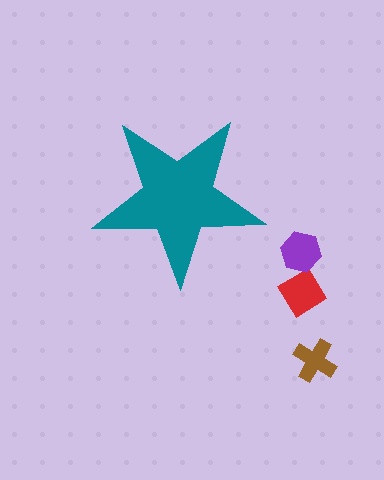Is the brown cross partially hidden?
No, the brown cross is fully visible.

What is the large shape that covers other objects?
A teal star.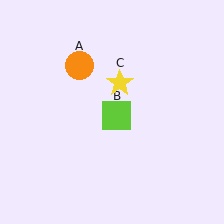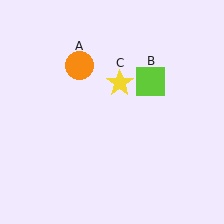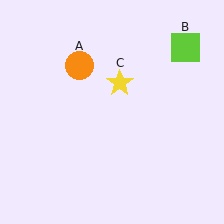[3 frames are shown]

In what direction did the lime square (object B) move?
The lime square (object B) moved up and to the right.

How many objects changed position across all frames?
1 object changed position: lime square (object B).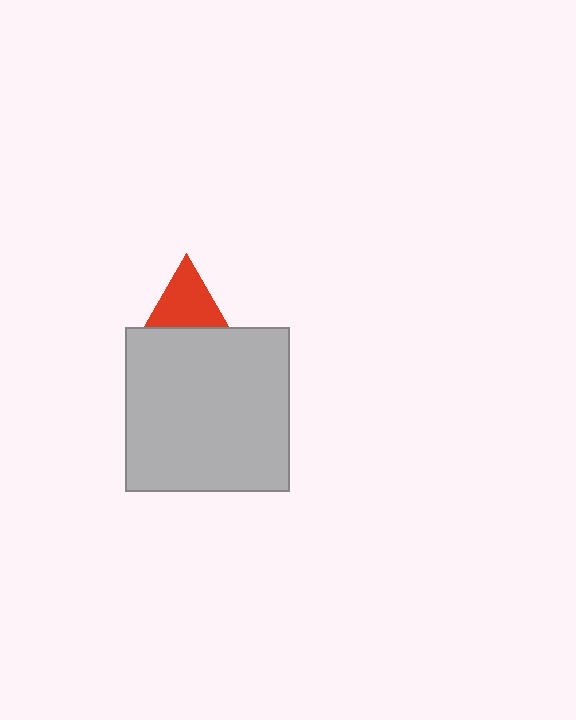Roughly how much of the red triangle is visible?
About half of it is visible (roughly 65%).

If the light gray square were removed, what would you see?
You would see the complete red triangle.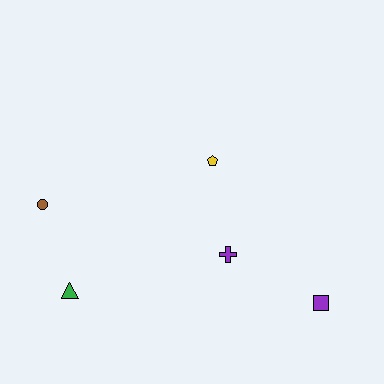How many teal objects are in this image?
There are no teal objects.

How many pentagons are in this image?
There is 1 pentagon.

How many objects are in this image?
There are 5 objects.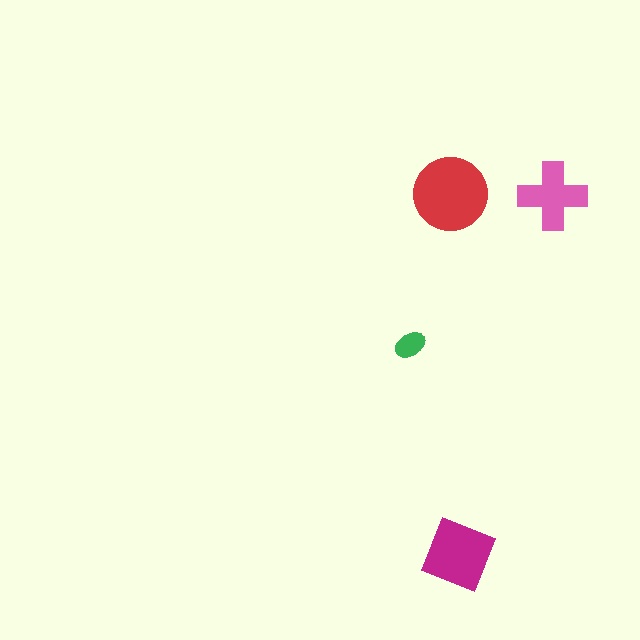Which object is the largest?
The red circle.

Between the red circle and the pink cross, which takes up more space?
The red circle.